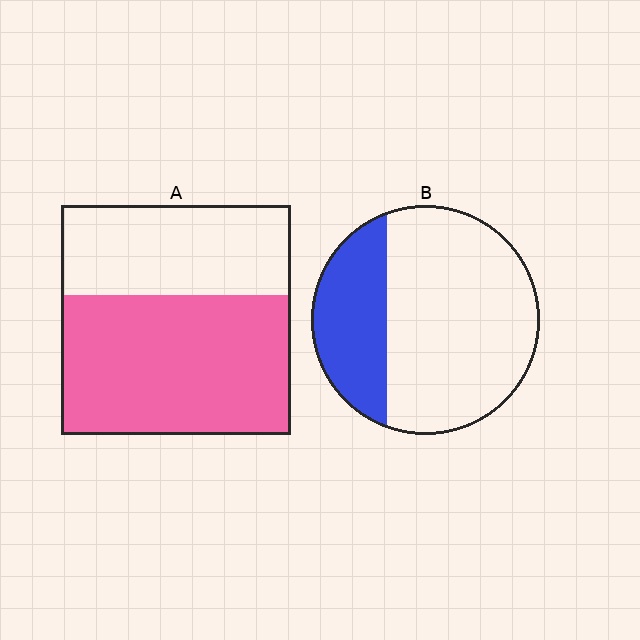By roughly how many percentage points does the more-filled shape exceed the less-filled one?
By roughly 30 percentage points (A over B).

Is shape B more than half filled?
No.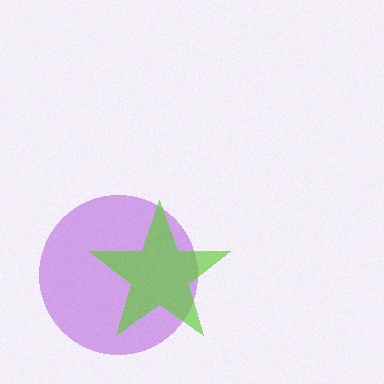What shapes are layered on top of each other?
The layered shapes are: a purple circle, a lime star.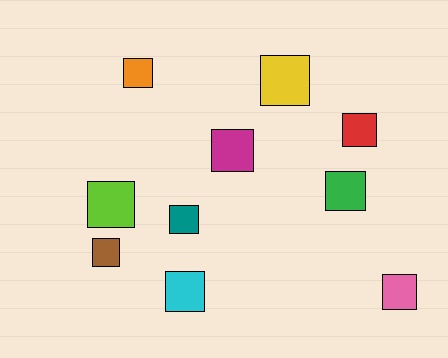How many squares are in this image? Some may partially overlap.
There are 10 squares.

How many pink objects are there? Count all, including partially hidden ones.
There is 1 pink object.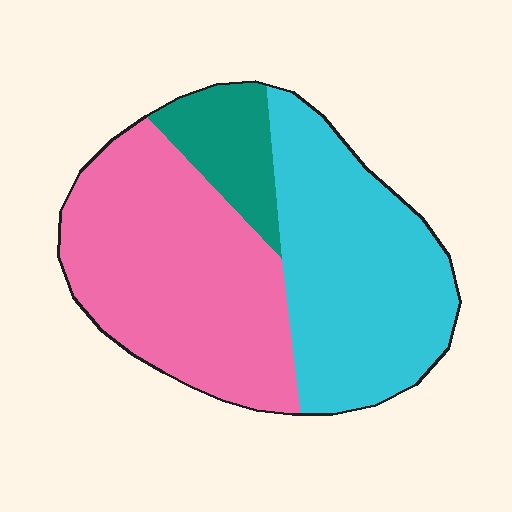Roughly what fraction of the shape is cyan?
Cyan covers 41% of the shape.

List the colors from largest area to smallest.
From largest to smallest: pink, cyan, teal.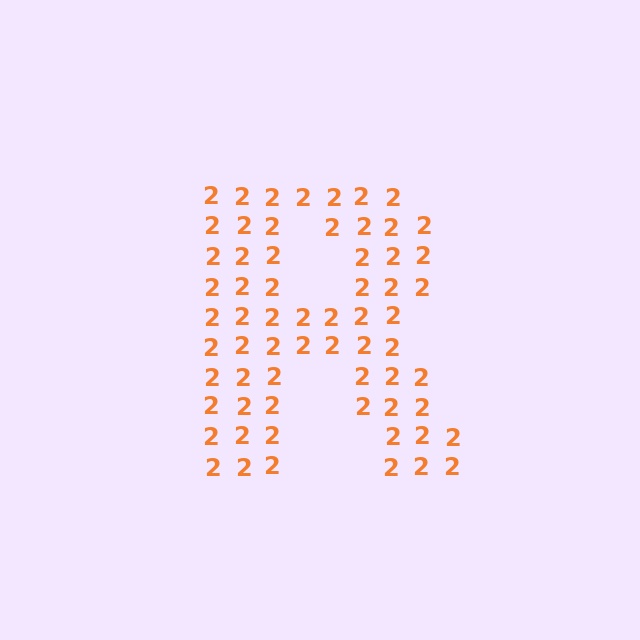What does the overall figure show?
The overall figure shows the letter R.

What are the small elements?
The small elements are digit 2's.